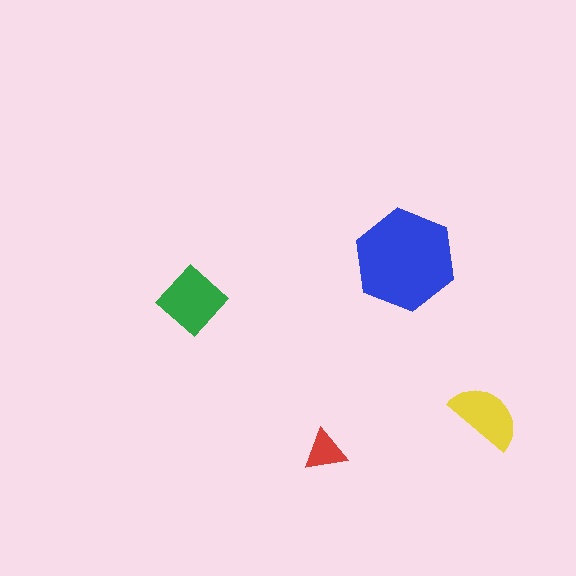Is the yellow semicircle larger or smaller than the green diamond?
Smaller.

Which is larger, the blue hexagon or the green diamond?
The blue hexagon.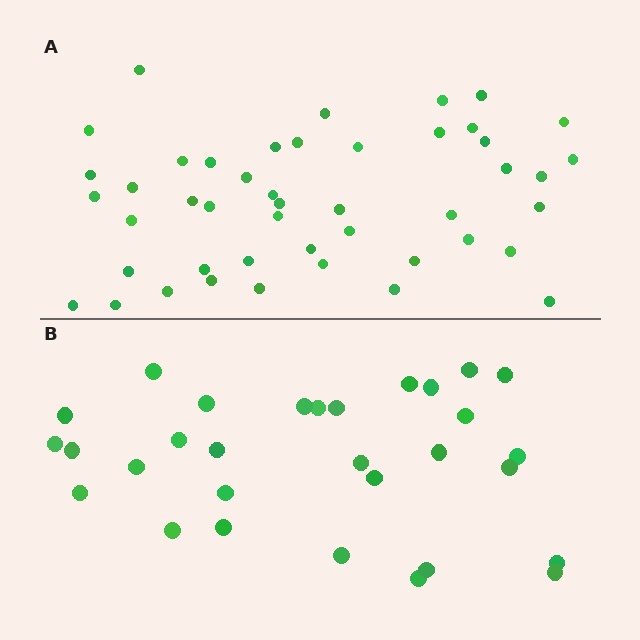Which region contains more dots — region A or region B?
Region A (the top region) has more dots.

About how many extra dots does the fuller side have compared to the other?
Region A has approximately 15 more dots than region B.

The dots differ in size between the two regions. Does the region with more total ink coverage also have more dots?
No. Region B has more total ink coverage because its dots are larger, but region A actually contains more individual dots. Total area can be misleading — the number of items is what matters here.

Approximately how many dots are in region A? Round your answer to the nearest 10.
About 50 dots. (The exact count is 46, which rounds to 50.)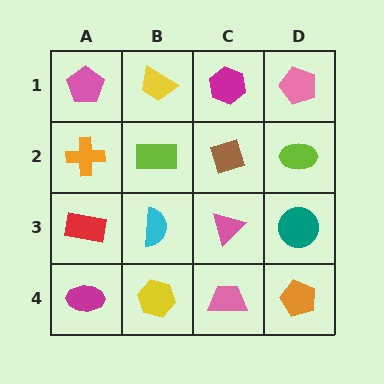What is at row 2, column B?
A lime rectangle.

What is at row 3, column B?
A cyan semicircle.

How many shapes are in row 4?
4 shapes.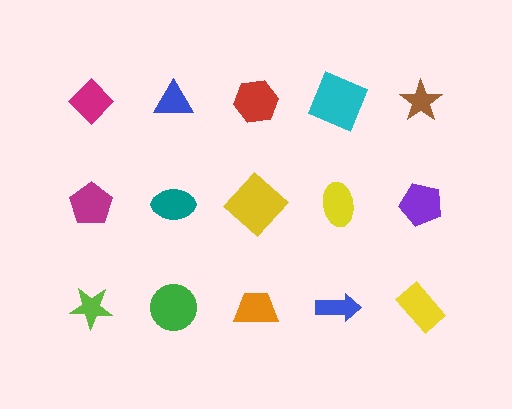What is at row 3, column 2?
A green circle.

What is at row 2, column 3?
A yellow diamond.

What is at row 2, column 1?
A magenta pentagon.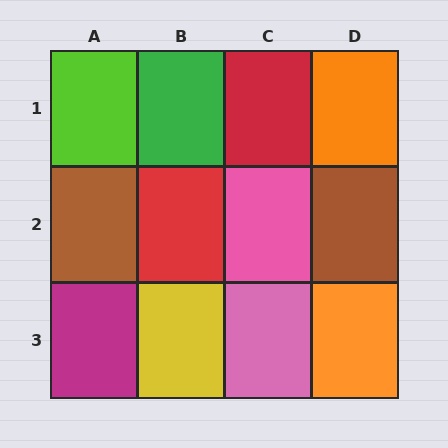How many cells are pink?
2 cells are pink.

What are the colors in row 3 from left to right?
Magenta, yellow, pink, orange.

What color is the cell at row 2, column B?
Red.